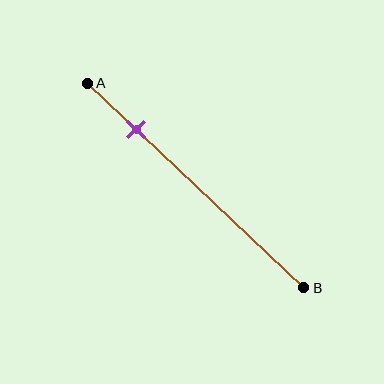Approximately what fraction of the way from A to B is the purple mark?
The purple mark is approximately 25% of the way from A to B.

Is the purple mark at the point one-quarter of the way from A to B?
Yes, the mark is approximately at the one-quarter point.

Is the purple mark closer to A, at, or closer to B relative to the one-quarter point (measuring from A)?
The purple mark is approximately at the one-quarter point of segment AB.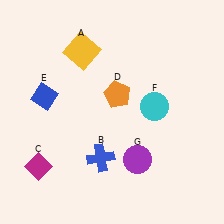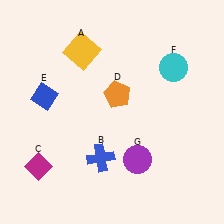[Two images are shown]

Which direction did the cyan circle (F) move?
The cyan circle (F) moved up.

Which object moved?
The cyan circle (F) moved up.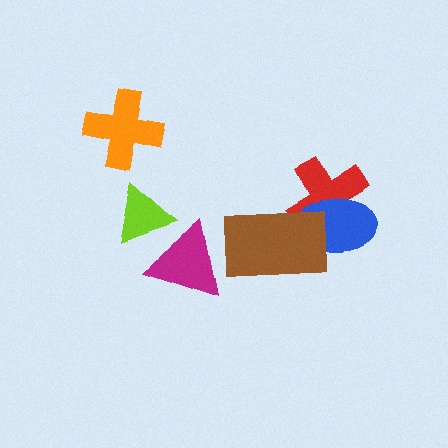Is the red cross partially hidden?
Yes, it is partially covered by another shape.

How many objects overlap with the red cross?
2 objects overlap with the red cross.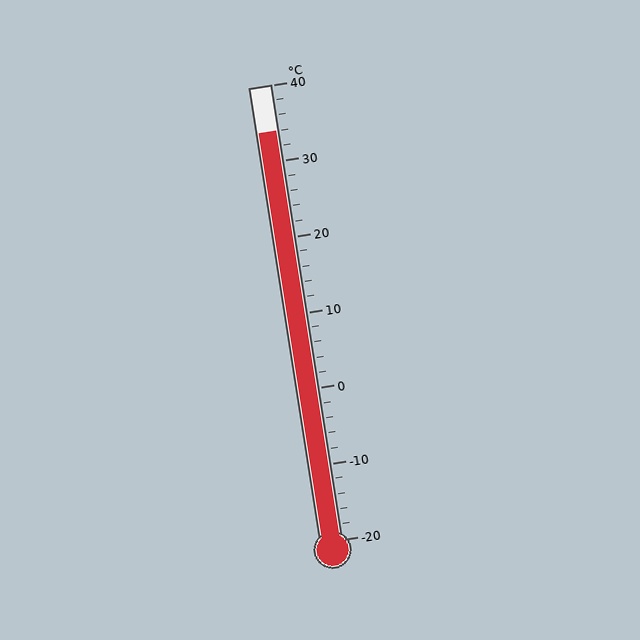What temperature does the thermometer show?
The thermometer shows approximately 34°C.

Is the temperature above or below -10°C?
The temperature is above -10°C.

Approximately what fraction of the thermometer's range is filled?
The thermometer is filled to approximately 90% of its range.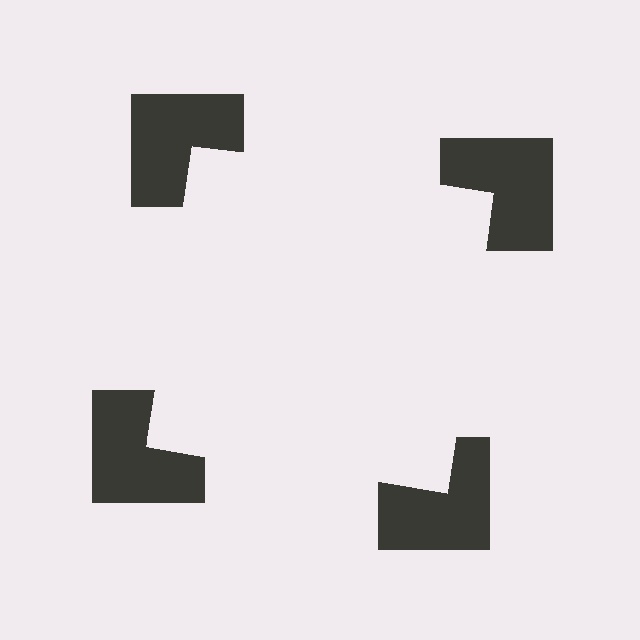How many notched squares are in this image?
There are 4 — one at each vertex of the illusory square.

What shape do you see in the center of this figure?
An illusory square — its edges are inferred from the aligned wedge cuts in the notched squares, not physically drawn.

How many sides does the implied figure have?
4 sides.